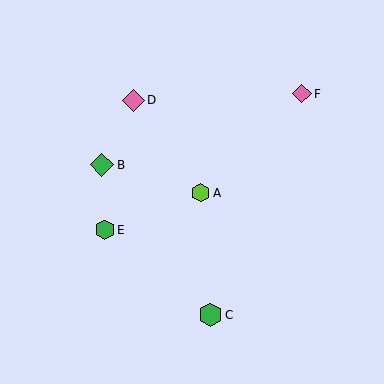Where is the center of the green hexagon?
The center of the green hexagon is at (211, 315).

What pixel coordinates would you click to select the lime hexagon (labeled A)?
Click at (201, 193) to select the lime hexagon A.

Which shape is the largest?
The green diamond (labeled B) is the largest.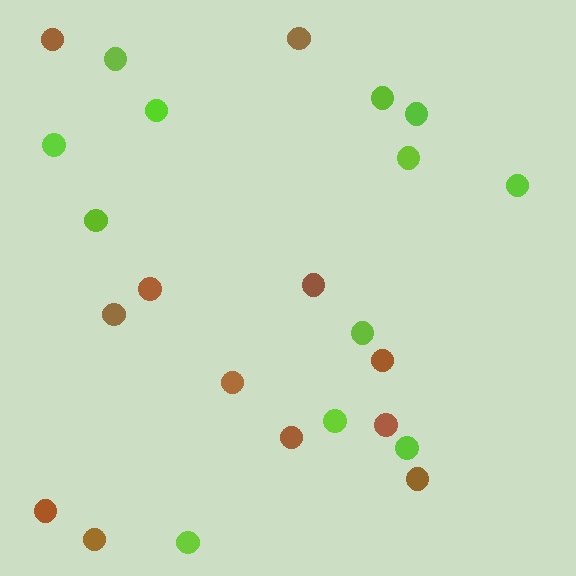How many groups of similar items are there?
There are 2 groups: one group of brown circles (12) and one group of lime circles (12).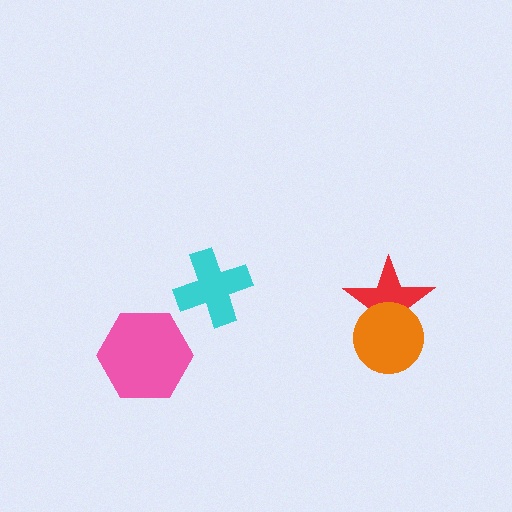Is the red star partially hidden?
Yes, it is partially covered by another shape.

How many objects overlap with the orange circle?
1 object overlaps with the orange circle.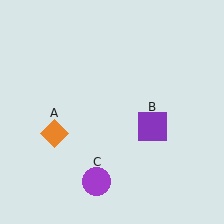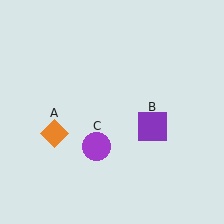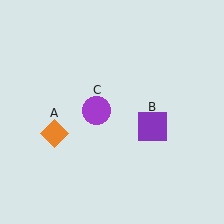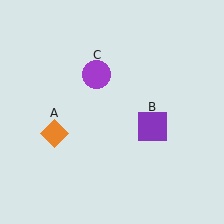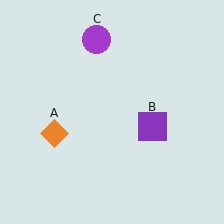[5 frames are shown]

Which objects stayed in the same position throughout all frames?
Orange diamond (object A) and purple square (object B) remained stationary.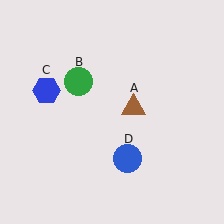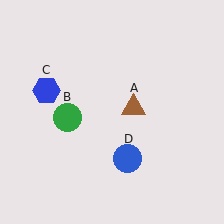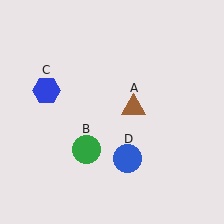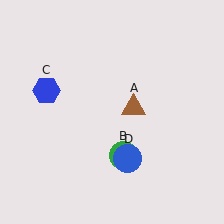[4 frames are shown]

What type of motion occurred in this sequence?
The green circle (object B) rotated counterclockwise around the center of the scene.